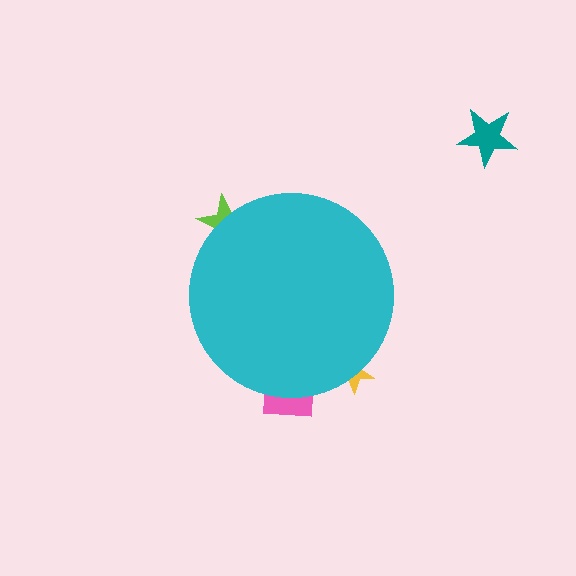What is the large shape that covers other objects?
A cyan circle.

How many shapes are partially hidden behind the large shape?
3 shapes are partially hidden.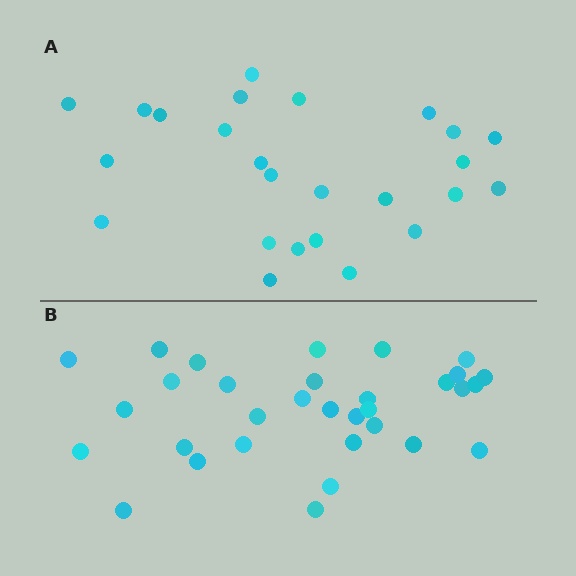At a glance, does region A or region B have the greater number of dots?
Region B (the bottom region) has more dots.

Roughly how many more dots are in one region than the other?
Region B has roughly 8 or so more dots than region A.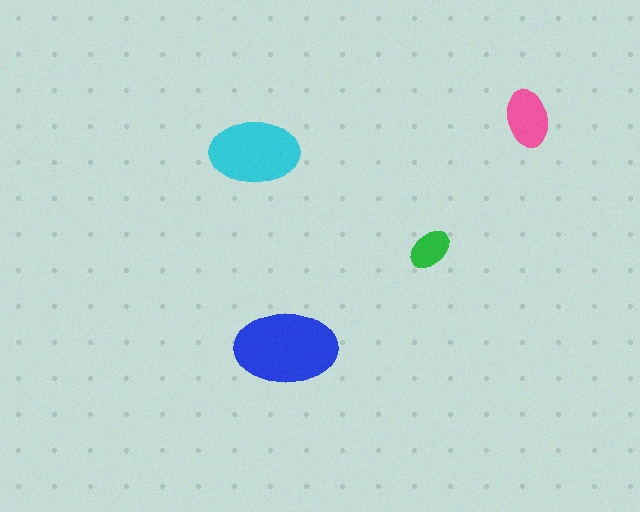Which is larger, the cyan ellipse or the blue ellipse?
The blue one.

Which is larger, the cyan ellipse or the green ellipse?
The cyan one.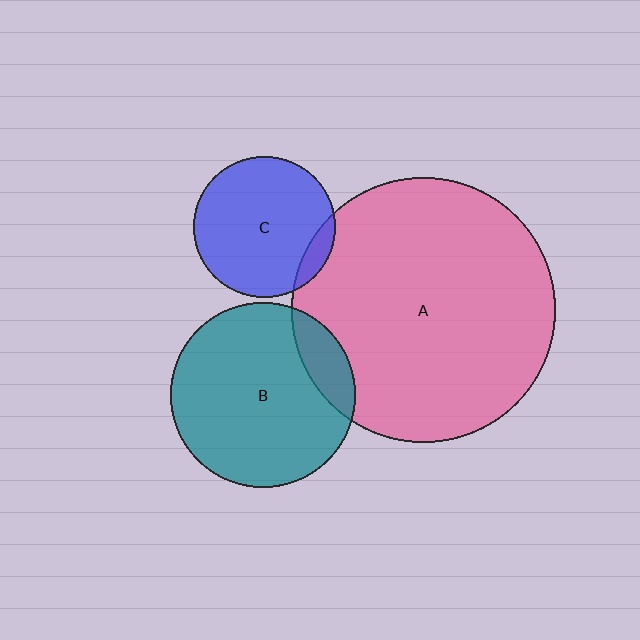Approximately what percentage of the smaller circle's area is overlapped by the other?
Approximately 15%.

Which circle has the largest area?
Circle A (pink).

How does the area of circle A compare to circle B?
Approximately 2.0 times.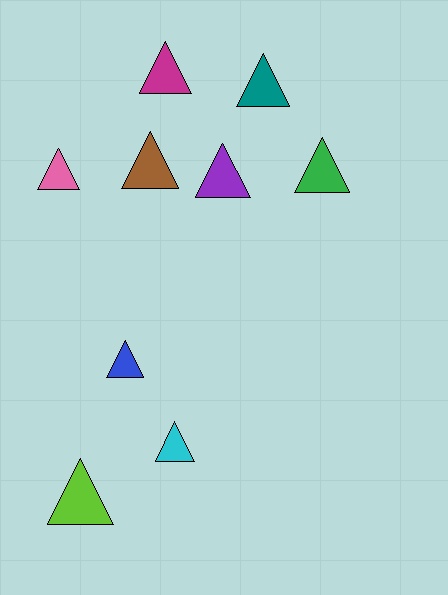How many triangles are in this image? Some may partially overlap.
There are 9 triangles.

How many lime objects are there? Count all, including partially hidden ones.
There is 1 lime object.